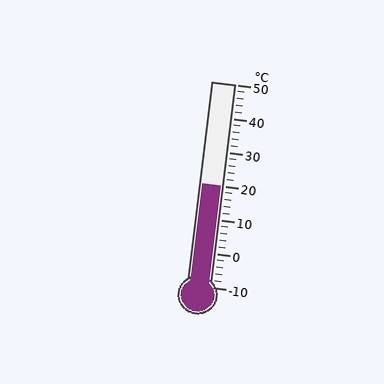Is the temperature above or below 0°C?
The temperature is above 0°C.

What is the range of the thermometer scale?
The thermometer scale ranges from -10°C to 50°C.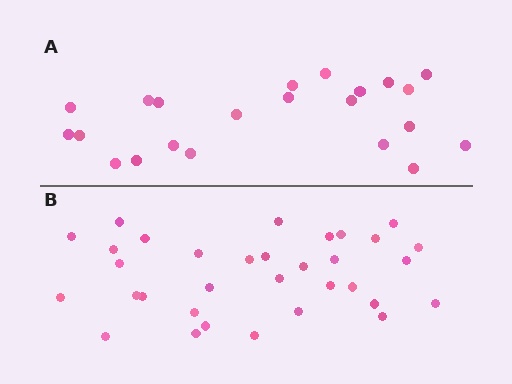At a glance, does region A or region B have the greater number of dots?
Region B (the bottom region) has more dots.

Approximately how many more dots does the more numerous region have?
Region B has roughly 12 or so more dots than region A.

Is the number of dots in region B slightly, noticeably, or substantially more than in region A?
Region B has substantially more. The ratio is roughly 1.5 to 1.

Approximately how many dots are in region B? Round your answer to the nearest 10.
About 30 dots. (The exact count is 33, which rounds to 30.)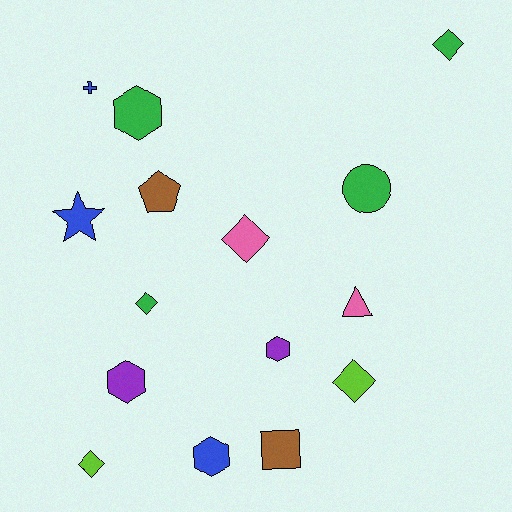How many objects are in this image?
There are 15 objects.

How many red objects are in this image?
There are no red objects.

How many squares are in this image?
There is 1 square.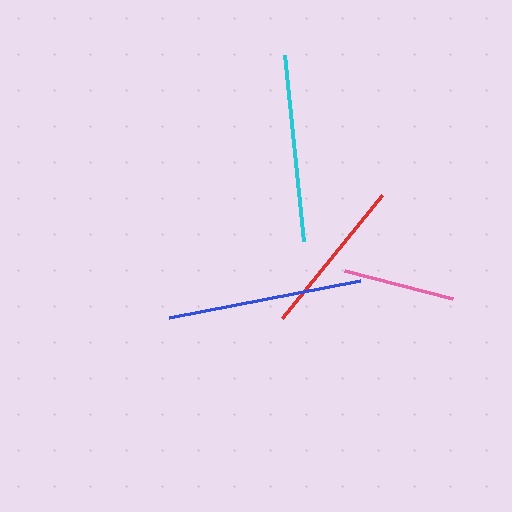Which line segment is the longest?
The blue line is the longest at approximately 195 pixels.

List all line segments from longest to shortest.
From longest to shortest: blue, cyan, red, pink.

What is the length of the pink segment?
The pink segment is approximately 112 pixels long.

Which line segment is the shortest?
The pink line is the shortest at approximately 112 pixels.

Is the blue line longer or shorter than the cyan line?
The blue line is longer than the cyan line.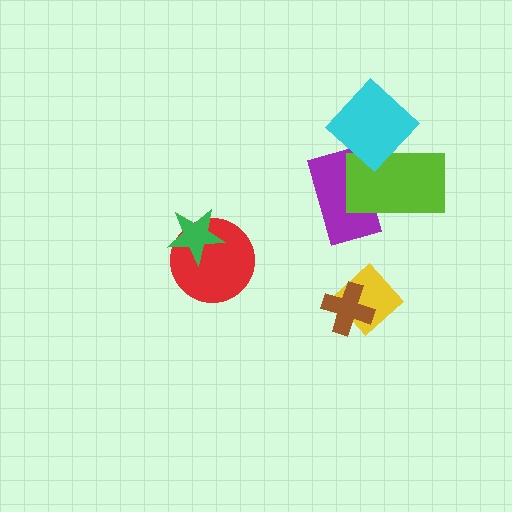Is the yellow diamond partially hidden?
Yes, it is partially covered by another shape.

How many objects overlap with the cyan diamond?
2 objects overlap with the cyan diamond.